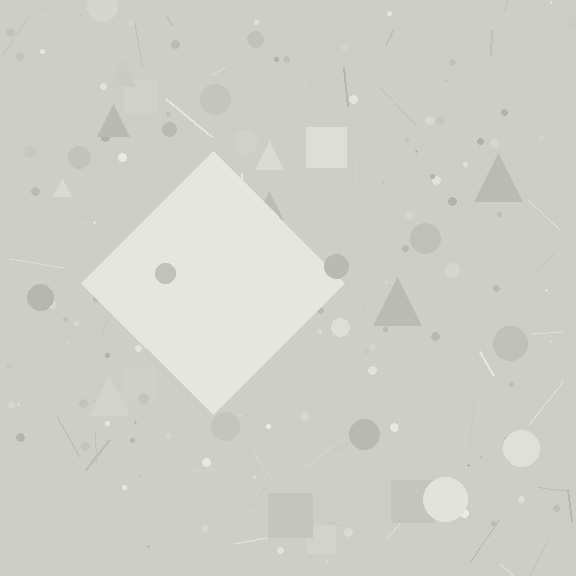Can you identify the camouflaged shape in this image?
The camouflaged shape is a diamond.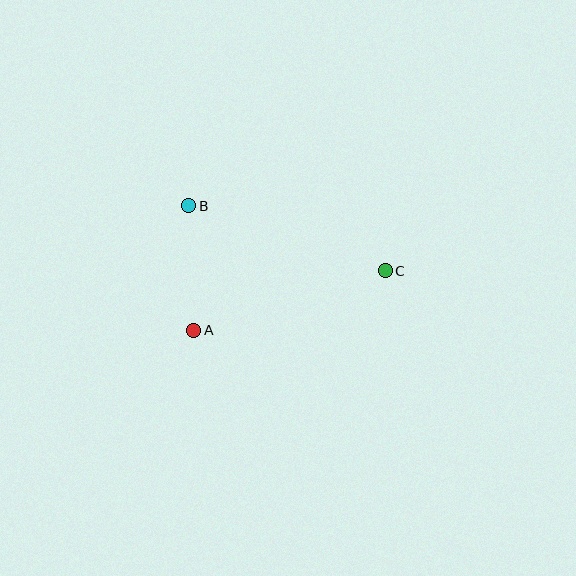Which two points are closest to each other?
Points A and B are closest to each other.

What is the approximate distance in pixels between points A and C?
The distance between A and C is approximately 201 pixels.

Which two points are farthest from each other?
Points B and C are farthest from each other.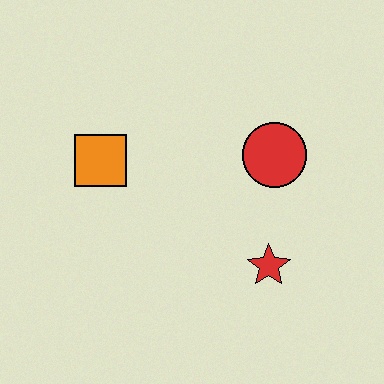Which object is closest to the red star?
The red circle is closest to the red star.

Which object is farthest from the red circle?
The orange square is farthest from the red circle.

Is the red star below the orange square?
Yes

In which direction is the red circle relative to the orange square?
The red circle is to the right of the orange square.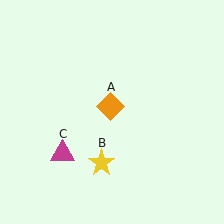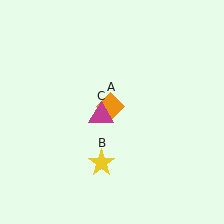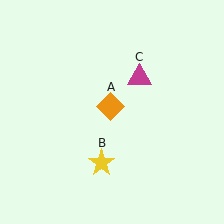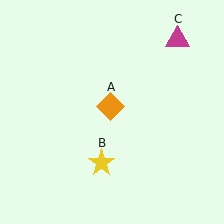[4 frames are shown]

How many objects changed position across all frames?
1 object changed position: magenta triangle (object C).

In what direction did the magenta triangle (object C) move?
The magenta triangle (object C) moved up and to the right.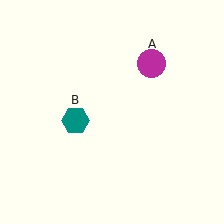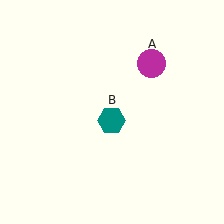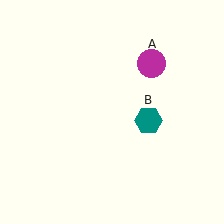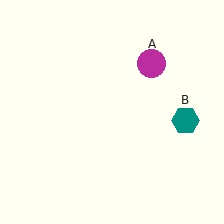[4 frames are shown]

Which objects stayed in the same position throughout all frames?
Magenta circle (object A) remained stationary.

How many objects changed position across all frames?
1 object changed position: teal hexagon (object B).